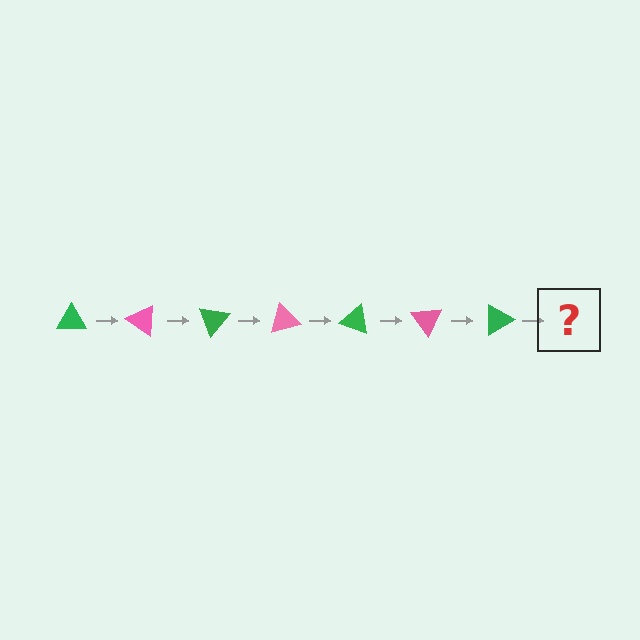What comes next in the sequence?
The next element should be a pink triangle, rotated 245 degrees from the start.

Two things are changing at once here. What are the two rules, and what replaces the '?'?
The two rules are that it rotates 35 degrees each step and the color cycles through green and pink. The '?' should be a pink triangle, rotated 245 degrees from the start.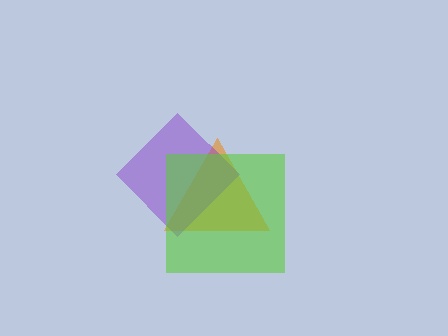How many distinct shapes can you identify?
There are 3 distinct shapes: an orange triangle, a purple diamond, a lime square.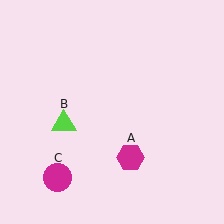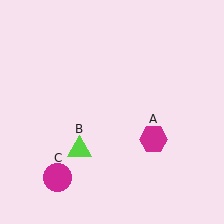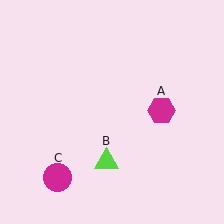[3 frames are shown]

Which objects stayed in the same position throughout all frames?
Magenta circle (object C) remained stationary.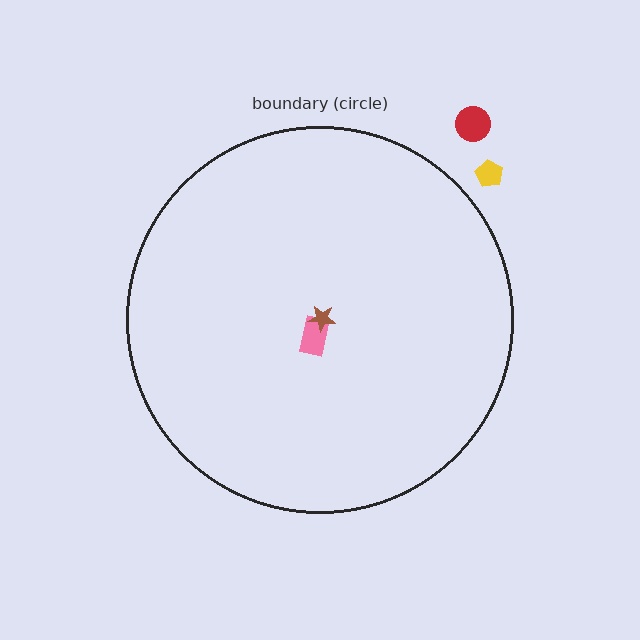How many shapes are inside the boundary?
2 inside, 2 outside.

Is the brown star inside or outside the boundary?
Inside.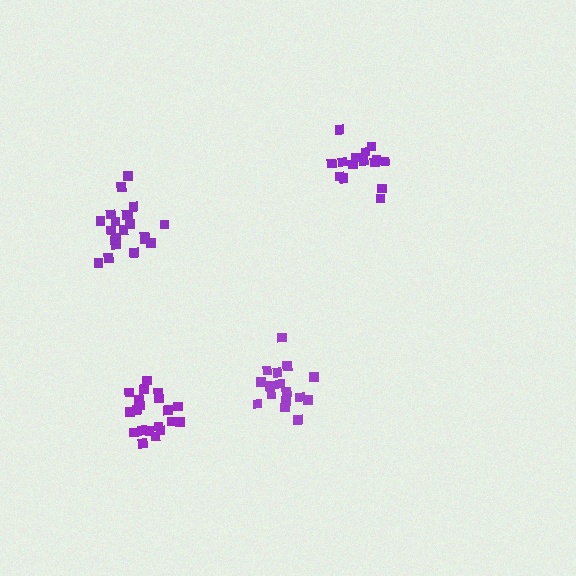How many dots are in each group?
Group 1: 16 dots, Group 2: 15 dots, Group 3: 20 dots, Group 4: 21 dots (72 total).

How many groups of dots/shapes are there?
There are 4 groups.